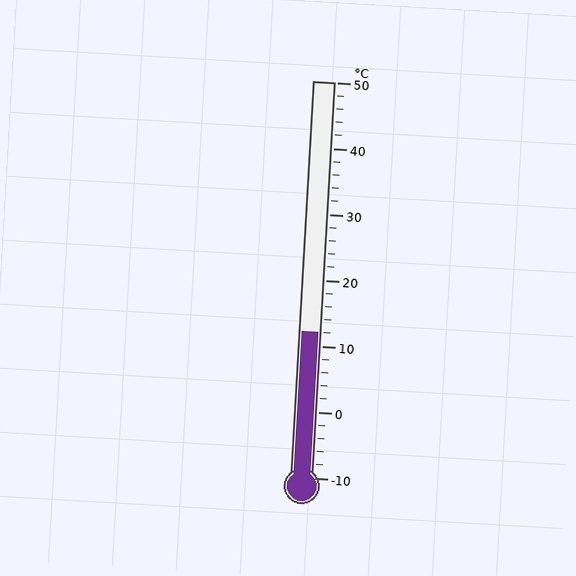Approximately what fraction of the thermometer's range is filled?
The thermometer is filled to approximately 35% of its range.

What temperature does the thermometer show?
The thermometer shows approximately 12°C.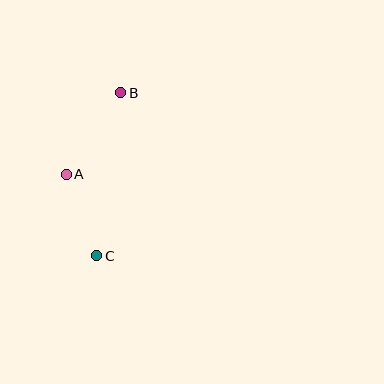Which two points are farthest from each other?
Points B and C are farthest from each other.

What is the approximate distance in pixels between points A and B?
The distance between A and B is approximately 98 pixels.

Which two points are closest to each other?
Points A and C are closest to each other.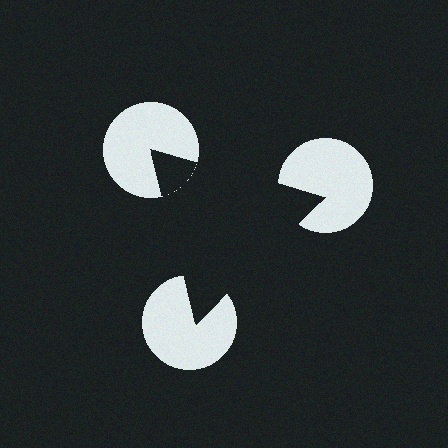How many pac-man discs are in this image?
There are 3 — one at each vertex of the illusory triangle.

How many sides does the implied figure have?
3 sides.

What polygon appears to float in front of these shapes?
An illusory triangle — its edges are inferred from the aligned wedge cuts in the pac-man discs, not physically drawn.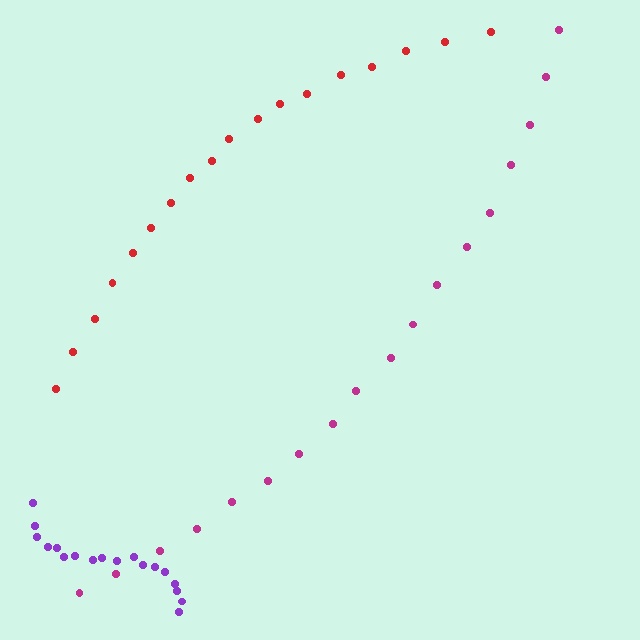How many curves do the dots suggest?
There are 3 distinct paths.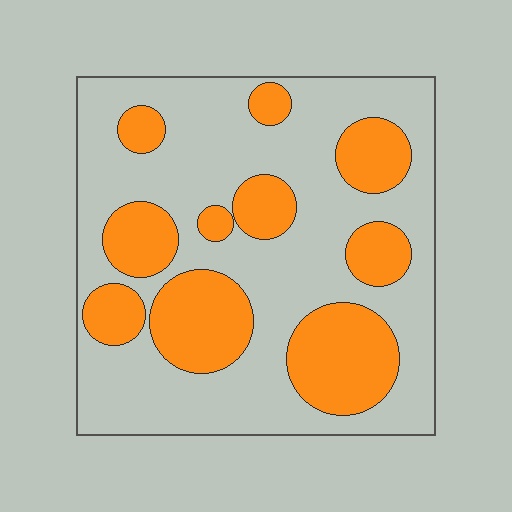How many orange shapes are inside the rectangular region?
10.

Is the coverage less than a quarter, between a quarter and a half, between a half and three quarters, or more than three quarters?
Between a quarter and a half.